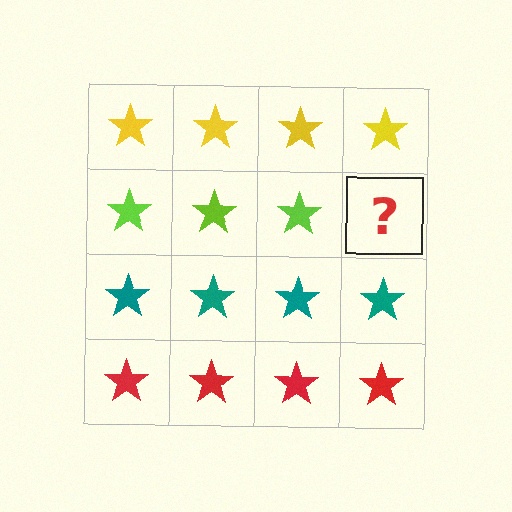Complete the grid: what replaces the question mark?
The question mark should be replaced with a lime star.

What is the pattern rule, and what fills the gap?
The rule is that each row has a consistent color. The gap should be filled with a lime star.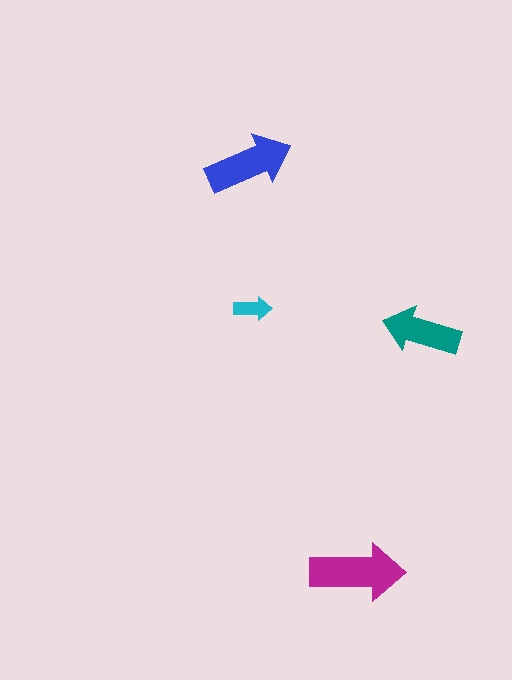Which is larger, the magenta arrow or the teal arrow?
The magenta one.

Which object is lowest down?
The magenta arrow is bottommost.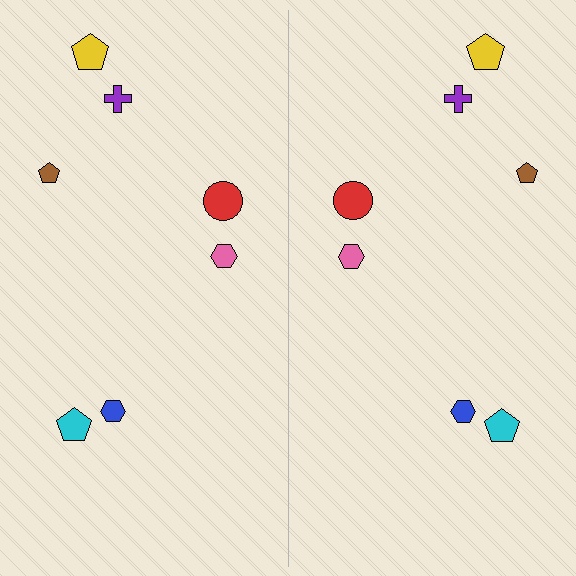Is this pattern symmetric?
Yes, this pattern has bilateral (reflection) symmetry.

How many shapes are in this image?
There are 14 shapes in this image.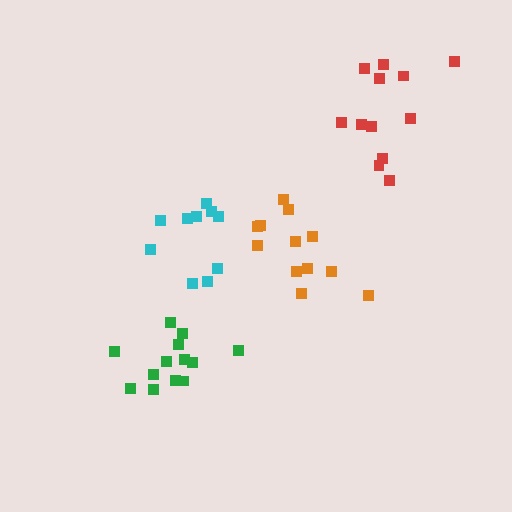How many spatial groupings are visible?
There are 4 spatial groupings.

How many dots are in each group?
Group 1: 12 dots, Group 2: 12 dots, Group 3: 13 dots, Group 4: 10 dots (47 total).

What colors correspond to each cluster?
The clusters are colored: orange, red, green, cyan.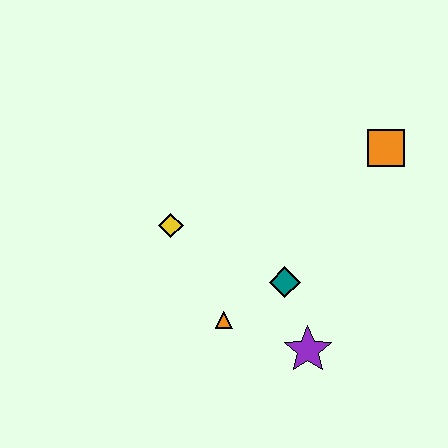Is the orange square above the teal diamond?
Yes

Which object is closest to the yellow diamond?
The orange triangle is closest to the yellow diamond.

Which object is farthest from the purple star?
The orange square is farthest from the purple star.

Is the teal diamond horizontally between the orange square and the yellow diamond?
Yes